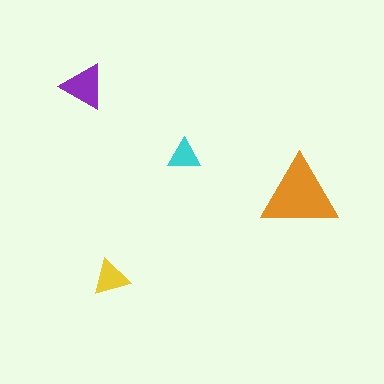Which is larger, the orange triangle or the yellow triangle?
The orange one.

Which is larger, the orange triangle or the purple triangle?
The orange one.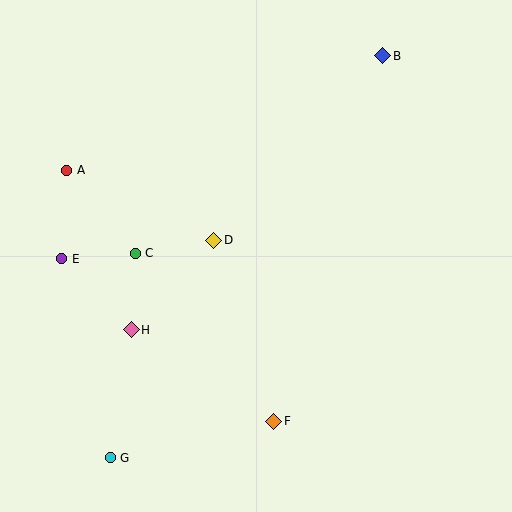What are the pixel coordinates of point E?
Point E is at (62, 259).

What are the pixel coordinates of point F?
Point F is at (274, 421).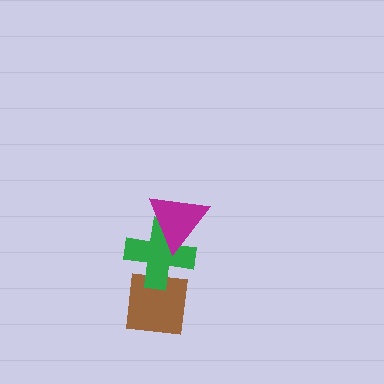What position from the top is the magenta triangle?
The magenta triangle is 1st from the top.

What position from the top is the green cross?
The green cross is 2nd from the top.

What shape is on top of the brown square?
The green cross is on top of the brown square.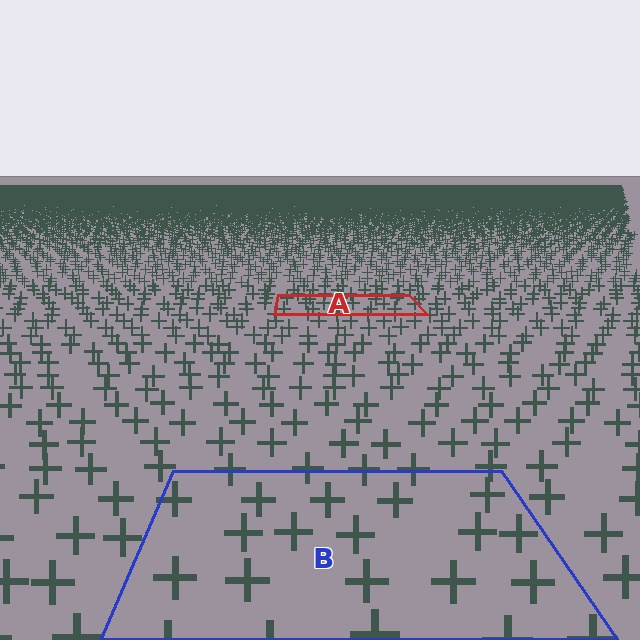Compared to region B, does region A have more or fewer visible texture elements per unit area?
Region A has more texture elements per unit area — they are packed more densely because it is farther away.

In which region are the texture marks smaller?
The texture marks are smaller in region A, because it is farther away.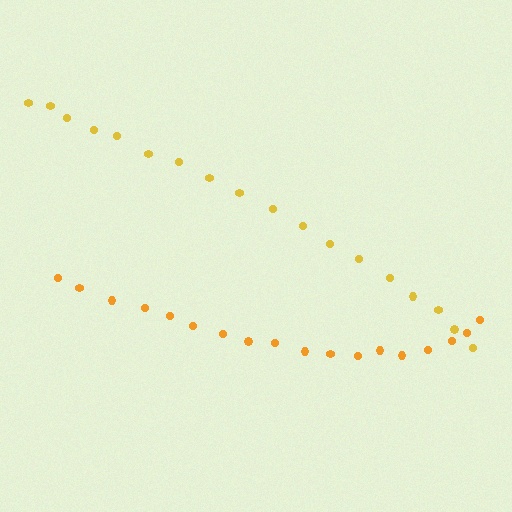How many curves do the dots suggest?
There are 2 distinct paths.